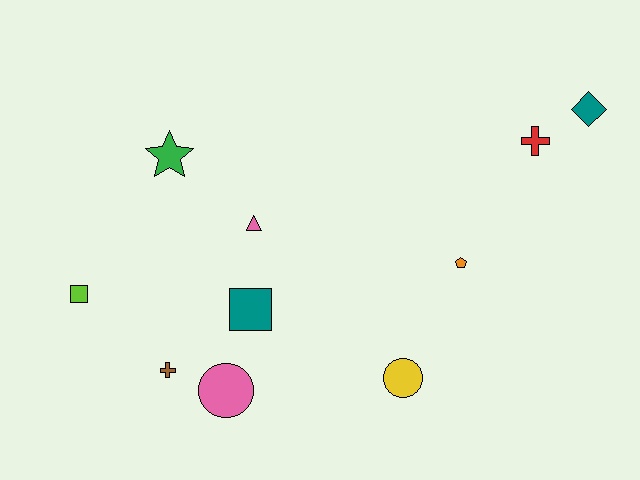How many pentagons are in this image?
There is 1 pentagon.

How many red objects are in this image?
There is 1 red object.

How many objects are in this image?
There are 10 objects.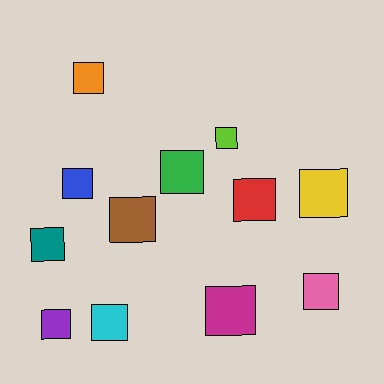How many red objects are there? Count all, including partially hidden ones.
There is 1 red object.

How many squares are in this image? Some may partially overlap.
There are 12 squares.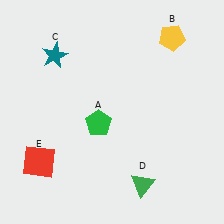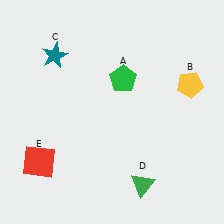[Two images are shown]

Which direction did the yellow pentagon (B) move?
The yellow pentagon (B) moved down.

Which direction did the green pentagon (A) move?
The green pentagon (A) moved up.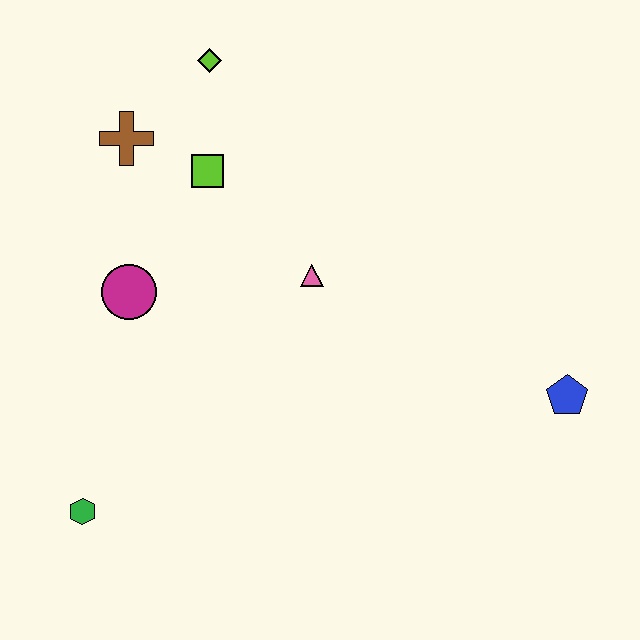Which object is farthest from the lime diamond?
The blue pentagon is farthest from the lime diamond.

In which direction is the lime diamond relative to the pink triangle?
The lime diamond is above the pink triangle.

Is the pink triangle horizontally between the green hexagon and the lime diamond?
No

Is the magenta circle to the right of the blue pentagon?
No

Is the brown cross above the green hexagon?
Yes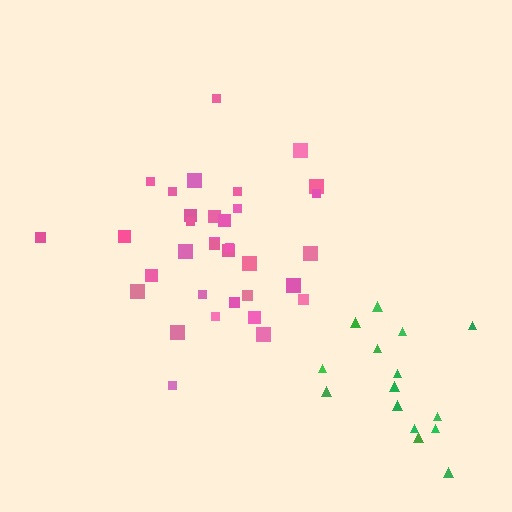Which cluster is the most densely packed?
Green.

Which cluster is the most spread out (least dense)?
Pink.